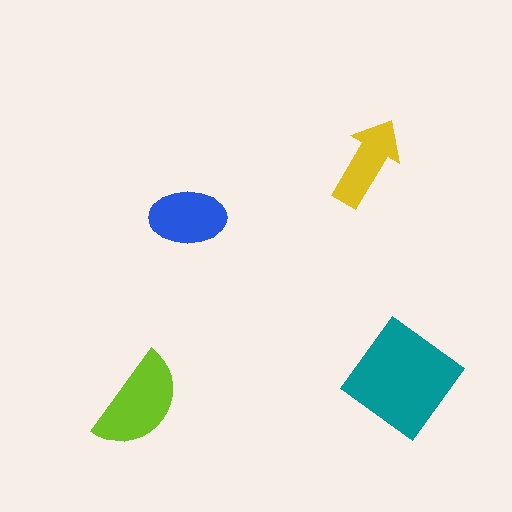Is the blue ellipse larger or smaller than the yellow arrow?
Larger.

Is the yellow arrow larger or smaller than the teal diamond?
Smaller.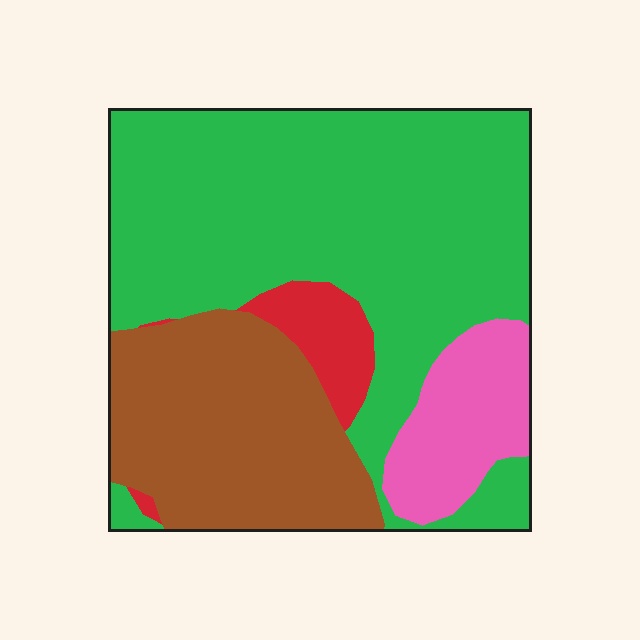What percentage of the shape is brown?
Brown covers around 25% of the shape.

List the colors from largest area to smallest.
From largest to smallest: green, brown, pink, red.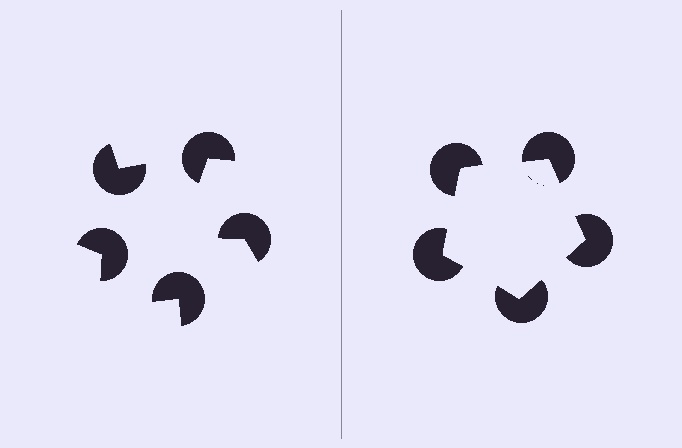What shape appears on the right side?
An illusory pentagon.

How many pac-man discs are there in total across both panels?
10 — 5 on each side.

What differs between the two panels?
The pac-man discs are positioned identically on both sides; only the wedge orientations differ. On the right they align to a pentagon; on the left they are misaligned.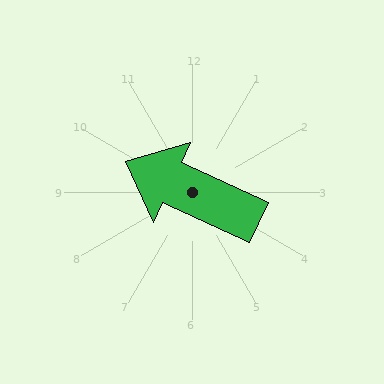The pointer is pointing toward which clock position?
Roughly 10 o'clock.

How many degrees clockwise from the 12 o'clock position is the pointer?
Approximately 295 degrees.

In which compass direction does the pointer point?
Northwest.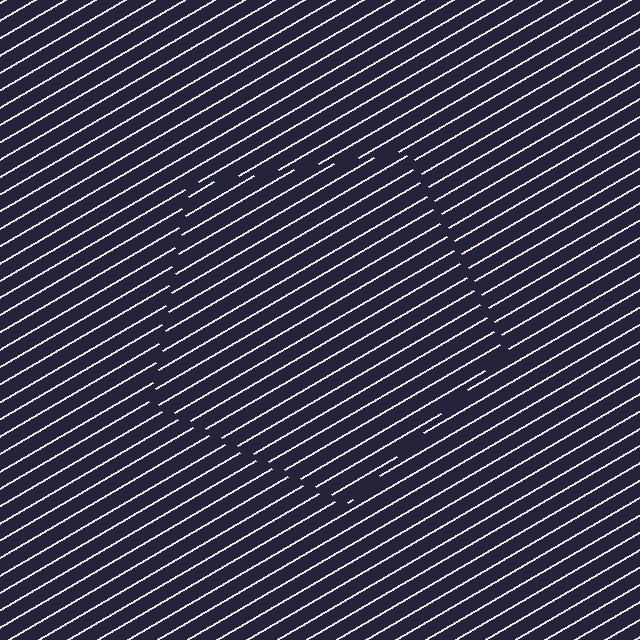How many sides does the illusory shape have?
5 sides — the line-ends trace a pentagon.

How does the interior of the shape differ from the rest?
The interior of the shape contains the same grating, shifted by half a period — the contour is defined by the phase discontinuity where line-ends from the inner and outer gratings abut.